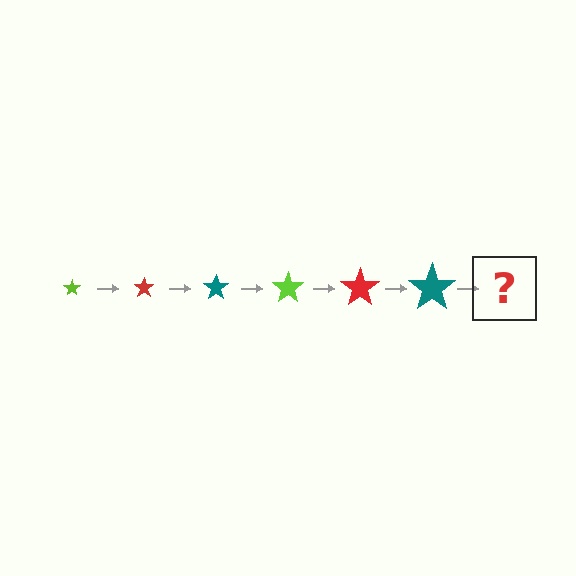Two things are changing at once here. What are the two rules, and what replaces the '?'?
The two rules are that the star grows larger each step and the color cycles through lime, red, and teal. The '?' should be a lime star, larger than the previous one.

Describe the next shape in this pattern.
It should be a lime star, larger than the previous one.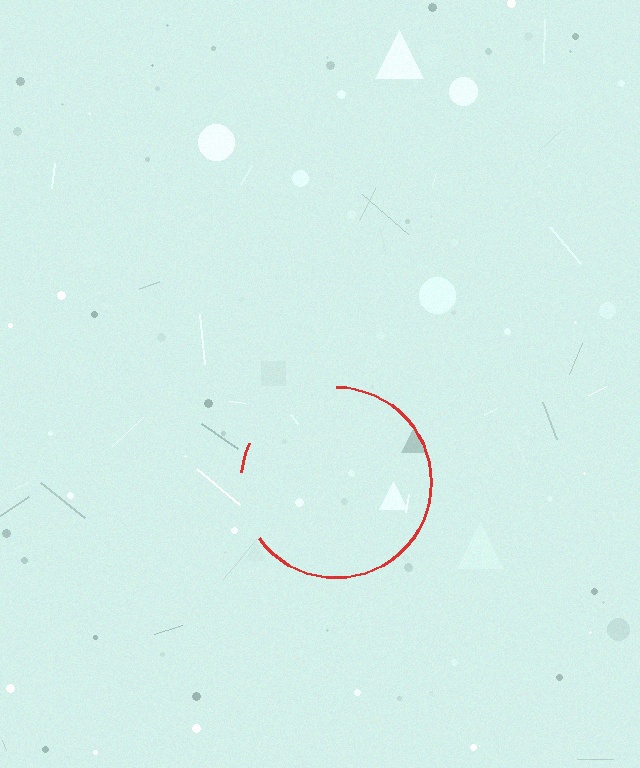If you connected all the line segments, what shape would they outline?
They would outline a circle.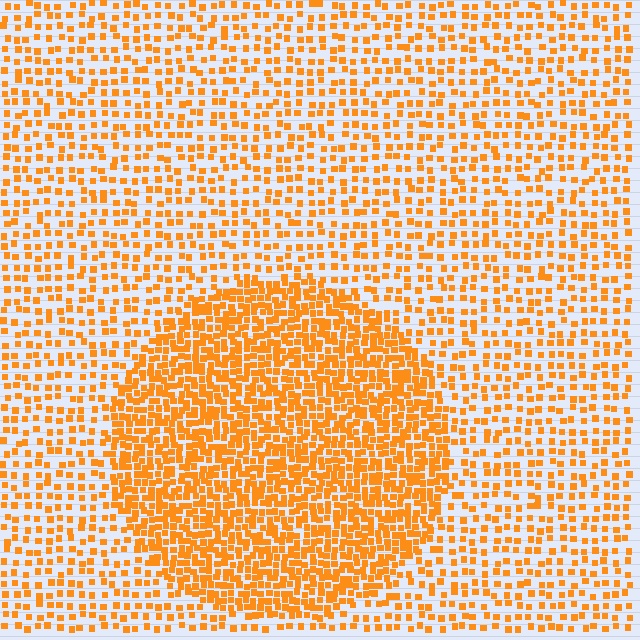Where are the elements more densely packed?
The elements are more densely packed inside the circle boundary.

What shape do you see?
I see a circle.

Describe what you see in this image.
The image contains small orange elements arranged at two different densities. A circle-shaped region is visible where the elements are more densely packed than the surrounding area.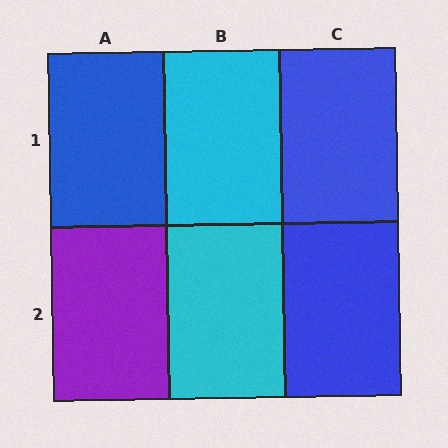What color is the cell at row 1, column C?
Blue.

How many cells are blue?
3 cells are blue.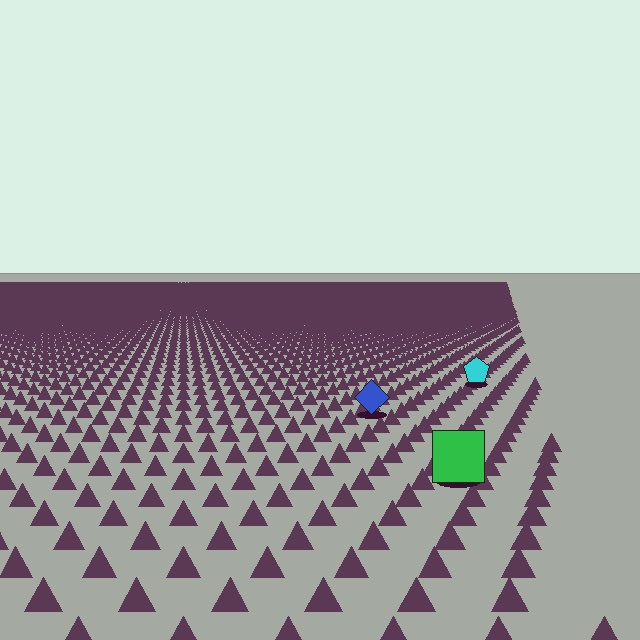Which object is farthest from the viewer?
The cyan pentagon is farthest from the viewer. It appears smaller and the ground texture around it is denser.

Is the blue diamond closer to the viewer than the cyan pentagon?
Yes. The blue diamond is closer — you can tell from the texture gradient: the ground texture is coarser near it.